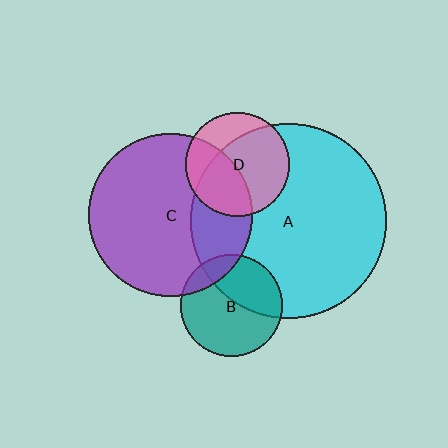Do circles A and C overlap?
Yes.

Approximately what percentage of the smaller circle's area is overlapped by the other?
Approximately 25%.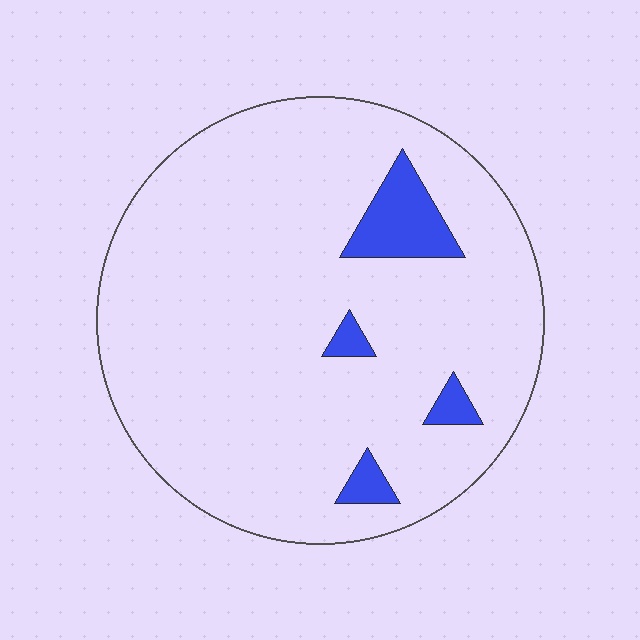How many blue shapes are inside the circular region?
4.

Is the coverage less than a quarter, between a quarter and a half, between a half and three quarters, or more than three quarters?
Less than a quarter.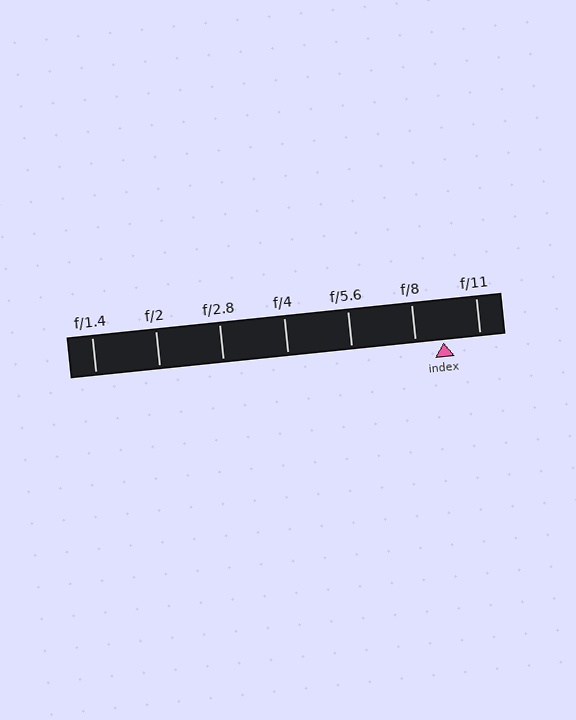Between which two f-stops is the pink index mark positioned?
The index mark is between f/8 and f/11.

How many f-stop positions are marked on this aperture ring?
There are 7 f-stop positions marked.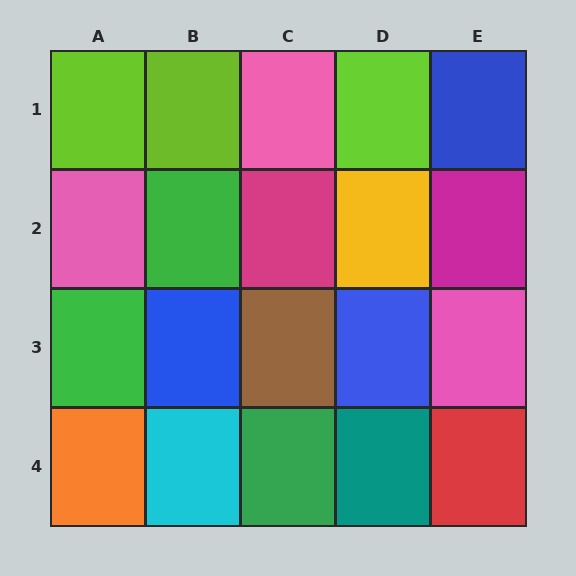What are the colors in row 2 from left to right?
Pink, green, magenta, yellow, magenta.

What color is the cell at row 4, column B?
Cyan.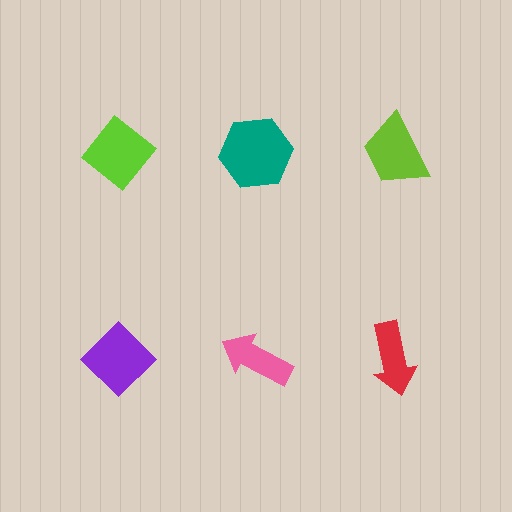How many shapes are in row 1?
3 shapes.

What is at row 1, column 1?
A lime diamond.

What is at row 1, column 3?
A lime trapezoid.